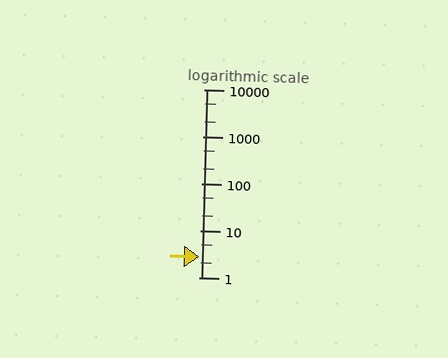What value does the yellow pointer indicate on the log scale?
The pointer indicates approximately 2.7.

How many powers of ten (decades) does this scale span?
The scale spans 4 decades, from 1 to 10000.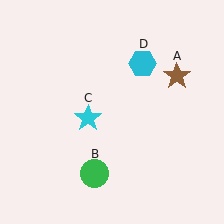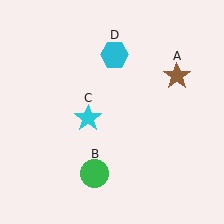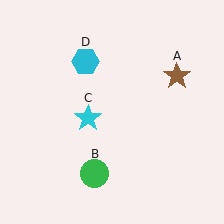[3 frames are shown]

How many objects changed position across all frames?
1 object changed position: cyan hexagon (object D).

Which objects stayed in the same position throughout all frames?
Brown star (object A) and green circle (object B) and cyan star (object C) remained stationary.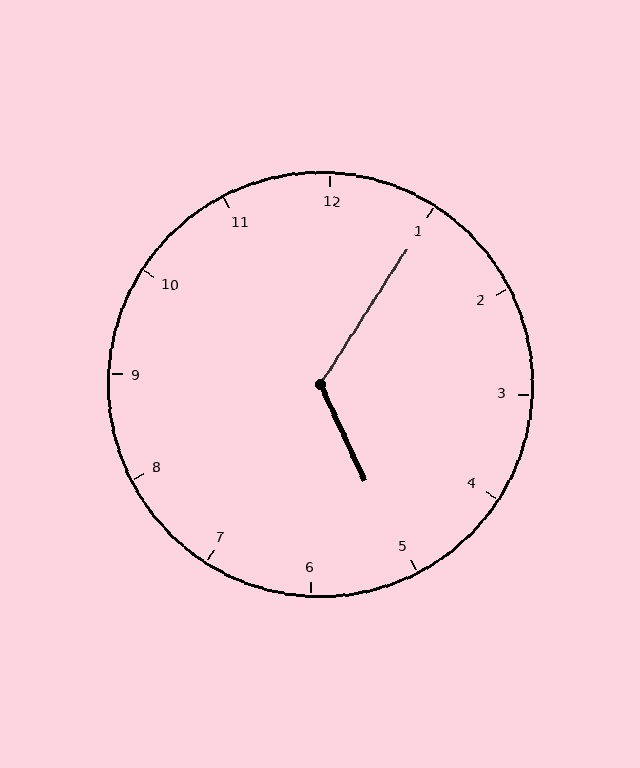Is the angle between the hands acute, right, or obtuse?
It is obtuse.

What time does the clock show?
5:05.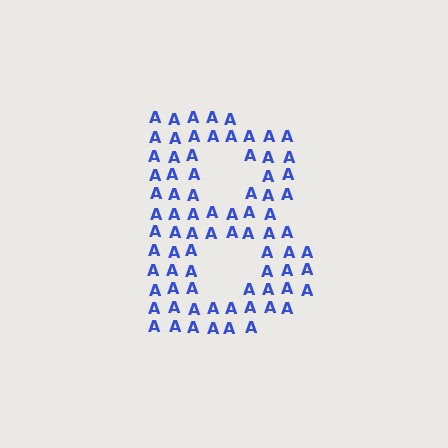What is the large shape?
The large shape is the letter B.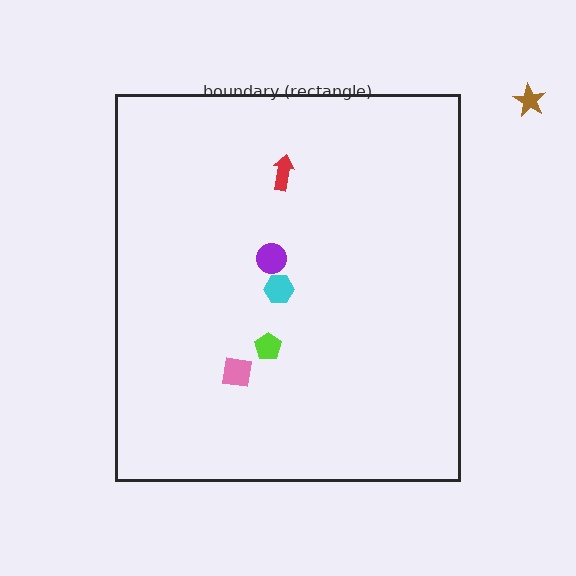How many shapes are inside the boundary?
5 inside, 1 outside.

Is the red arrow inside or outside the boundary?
Inside.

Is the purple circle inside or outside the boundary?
Inside.